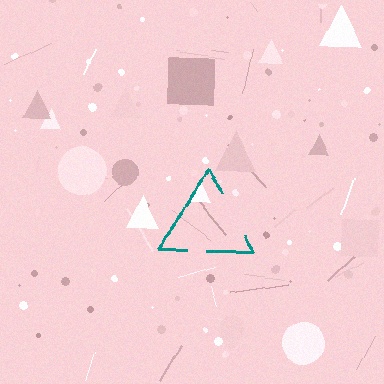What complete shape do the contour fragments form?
The contour fragments form a triangle.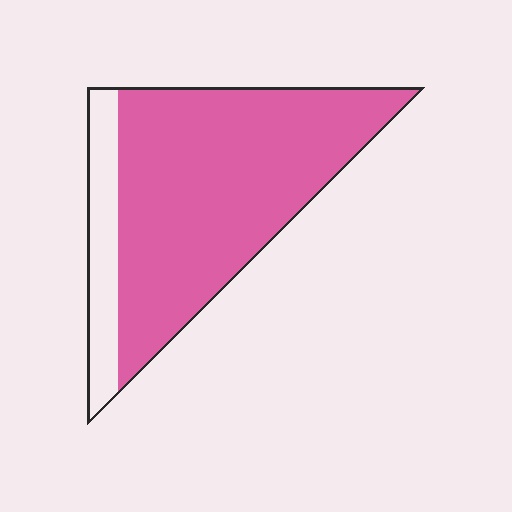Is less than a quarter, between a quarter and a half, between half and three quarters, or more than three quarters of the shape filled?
More than three quarters.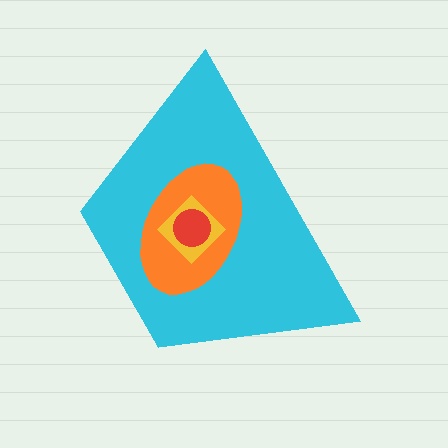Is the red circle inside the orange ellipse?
Yes.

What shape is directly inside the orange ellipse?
The yellow diamond.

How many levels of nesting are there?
4.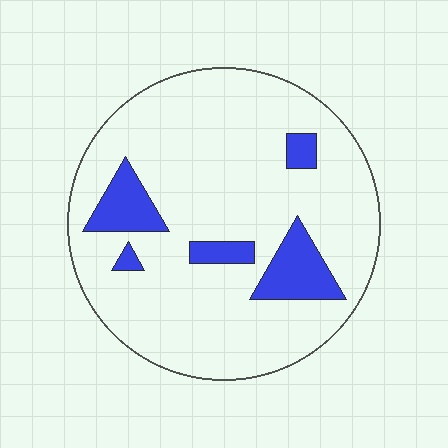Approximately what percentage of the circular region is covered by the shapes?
Approximately 15%.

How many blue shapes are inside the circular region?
5.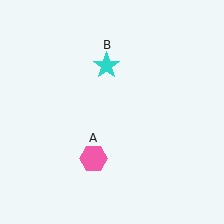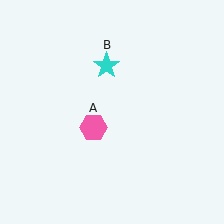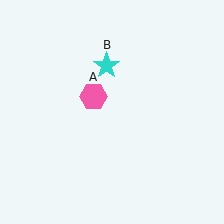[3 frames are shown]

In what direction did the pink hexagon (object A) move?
The pink hexagon (object A) moved up.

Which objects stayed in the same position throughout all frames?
Cyan star (object B) remained stationary.